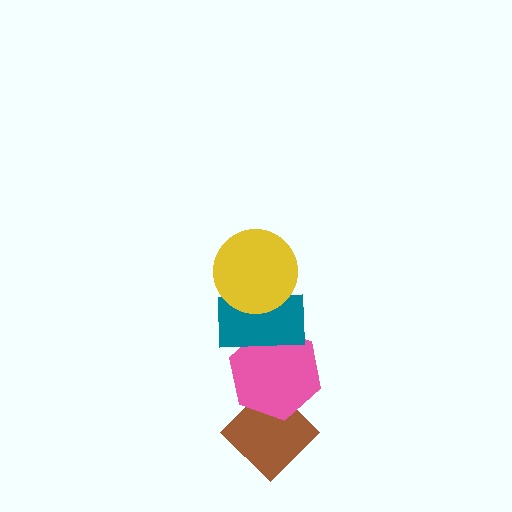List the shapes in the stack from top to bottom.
From top to bottom: the yellow circle, the teal rectangle, the pink hexagon, the brown diamond.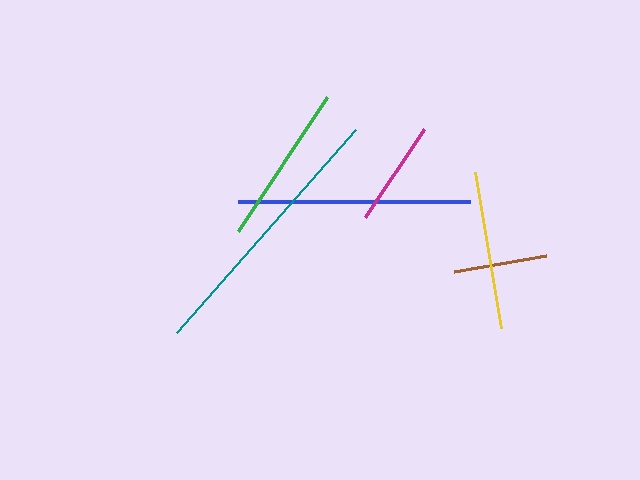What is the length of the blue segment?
The blue segment is approximately 233 pixels long.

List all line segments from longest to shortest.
From longest to shortest: teal, blue, green, yellow, magenta, brown.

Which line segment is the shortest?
The brown line is the shortest at approximately 93 pixels.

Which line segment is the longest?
The teal line is the longest at approximately 271 pixels.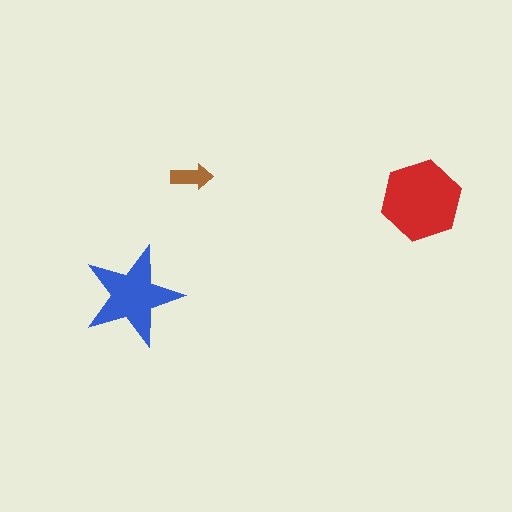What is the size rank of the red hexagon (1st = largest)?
1st.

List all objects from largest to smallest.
The red hexagon, the blue star, the brown arrow.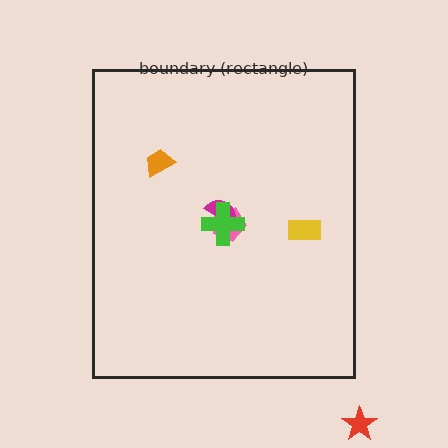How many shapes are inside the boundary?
5 inside, 1 outside.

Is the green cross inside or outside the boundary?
Inside.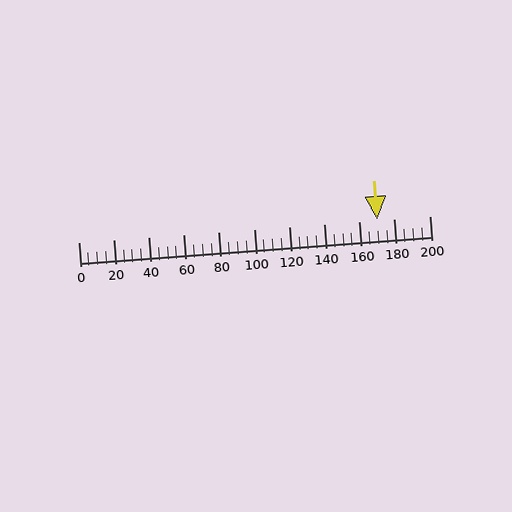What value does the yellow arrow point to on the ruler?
The yellow arrow points to approximately 170.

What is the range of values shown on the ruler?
The ruler shows values from 0 to 200.